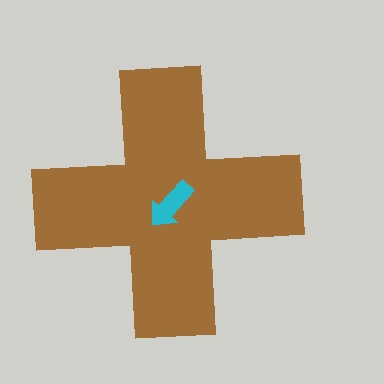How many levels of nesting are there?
2.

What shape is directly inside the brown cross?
The cyan arrow.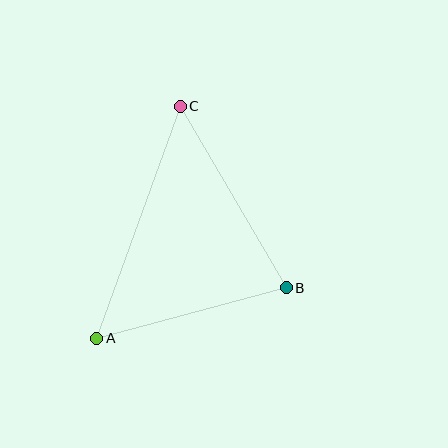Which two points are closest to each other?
Points A and B are closest to each other.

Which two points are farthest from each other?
Points A and C are farthest from each other.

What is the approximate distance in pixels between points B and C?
The distance between B and C is approximately 210 pixels.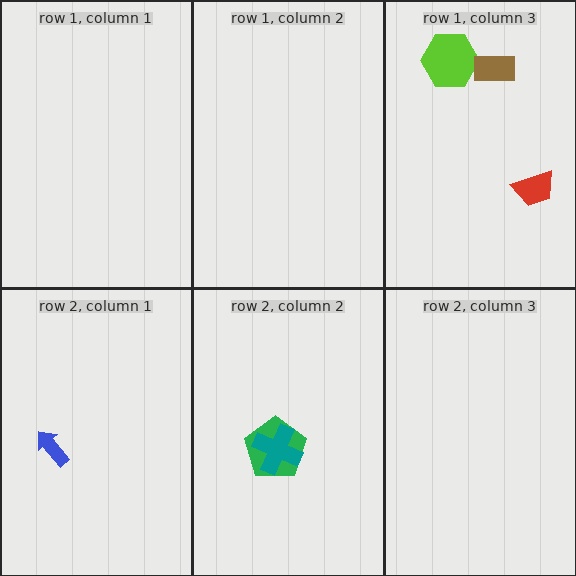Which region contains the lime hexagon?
The row 1, column 3 region.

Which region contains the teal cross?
The row 2, column 2 region.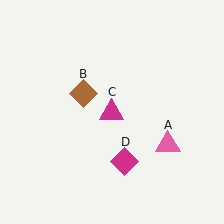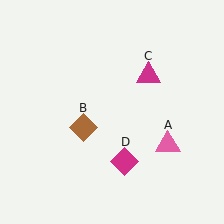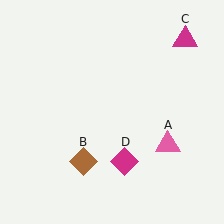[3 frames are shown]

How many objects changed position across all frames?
2 objects changed position: brown diamond (object B), magenta triangle (object C).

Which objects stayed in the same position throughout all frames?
Pink triangle (object A) and magenta diamond (object D) remained stationary.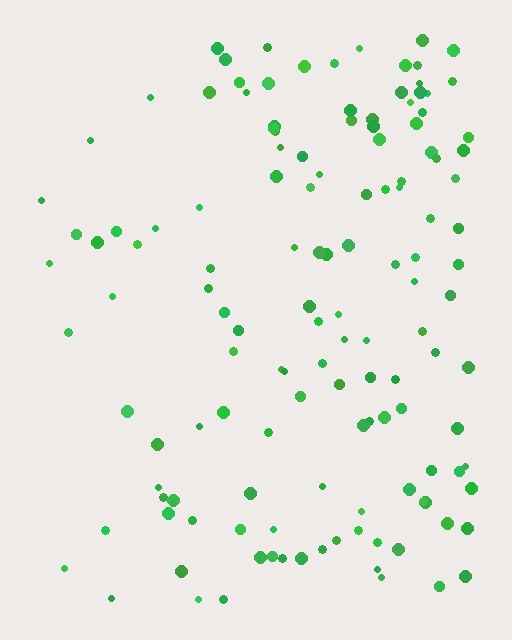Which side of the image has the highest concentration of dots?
The right.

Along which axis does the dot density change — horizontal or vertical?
Horizontal.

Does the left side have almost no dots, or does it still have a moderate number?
Still a moderate number, just noticeably fewer than the right.